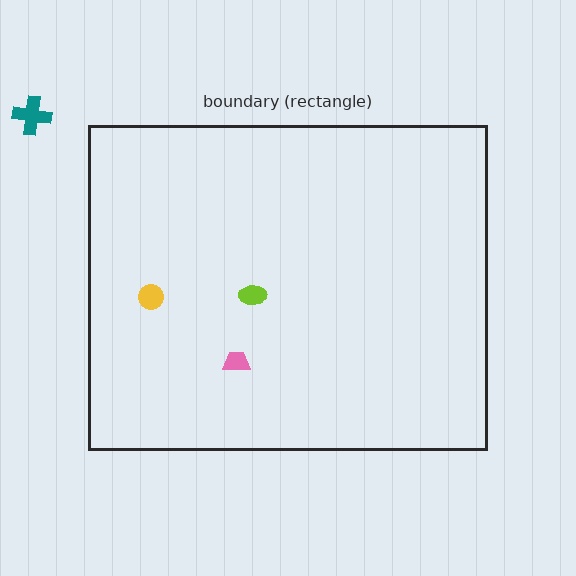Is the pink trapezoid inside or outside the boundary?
Inside.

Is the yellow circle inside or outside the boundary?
Inside.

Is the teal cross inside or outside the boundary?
Outside.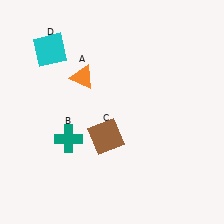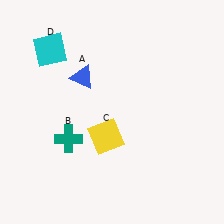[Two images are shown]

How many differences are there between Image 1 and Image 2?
There are 2 differences between the two images.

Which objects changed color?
A changed from orange to blue. C changed from brown to yellow.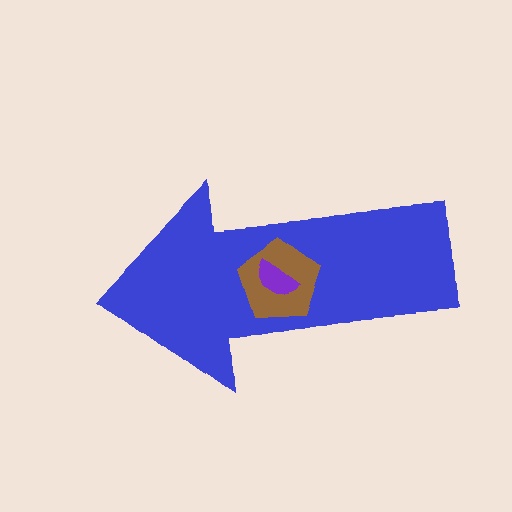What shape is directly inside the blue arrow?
The brown pentagon.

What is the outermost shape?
The blue arrow.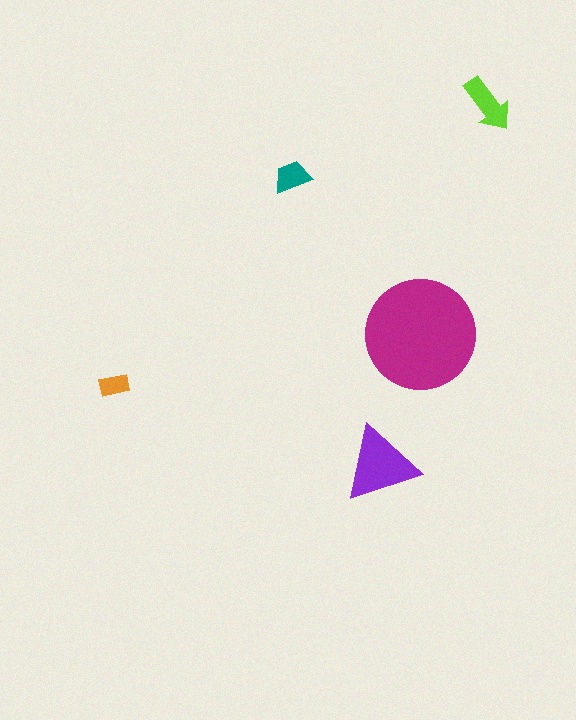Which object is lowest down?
The purple triangle is bottommost.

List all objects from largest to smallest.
The magenta circle, the purple triangle, the lime arrow, the teal trapezoid, the orange rectangle.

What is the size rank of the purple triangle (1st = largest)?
2nd.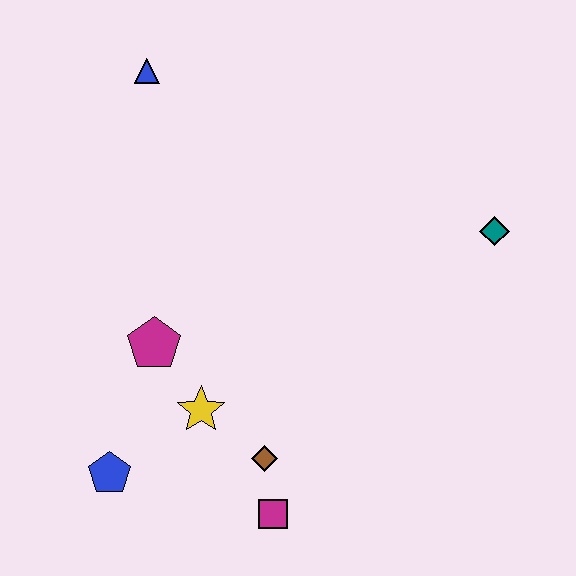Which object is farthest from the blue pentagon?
The teal diamond is farthest from the blue pentagon.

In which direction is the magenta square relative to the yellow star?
The magenta square is below the yellow star.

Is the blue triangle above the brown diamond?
Yes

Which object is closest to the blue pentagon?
The yellow star is closest to the blue pentagon.